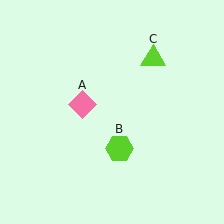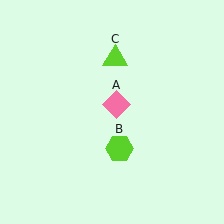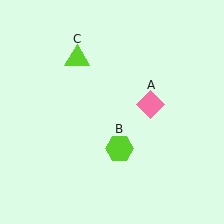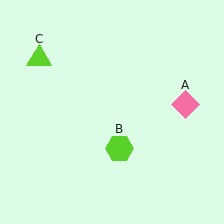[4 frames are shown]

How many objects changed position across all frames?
2 objects changed position: pink diamond (object A), lime triangle (object C).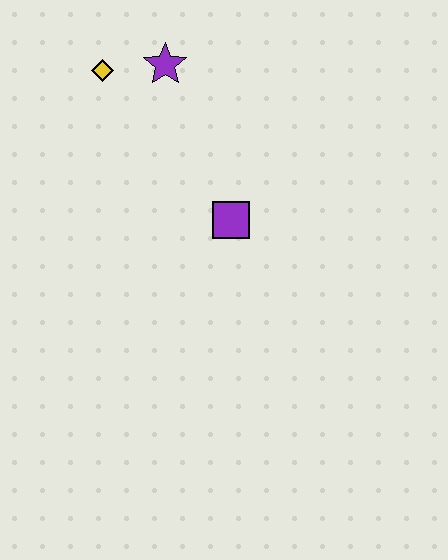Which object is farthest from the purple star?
The purple square is farthest from the purple star.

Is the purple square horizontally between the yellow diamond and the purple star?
No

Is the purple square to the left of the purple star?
No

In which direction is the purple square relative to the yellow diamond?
The purple square is below the yellow diamond.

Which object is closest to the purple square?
The purple star is closest to the purple square.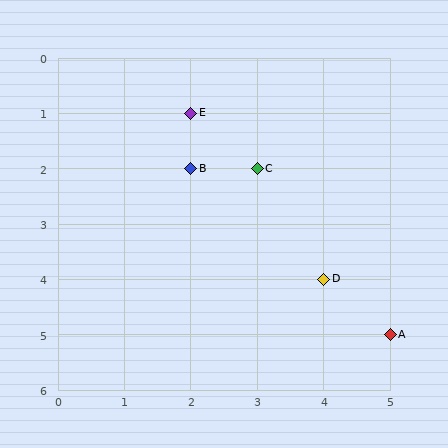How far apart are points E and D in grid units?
Points E and D are 2 columns and 3 rows apart (about 3.6 grid units diagonally).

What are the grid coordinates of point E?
Point E is at grid coordinates (2, 1).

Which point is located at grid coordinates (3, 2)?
Point C is at (3, 2).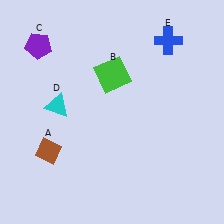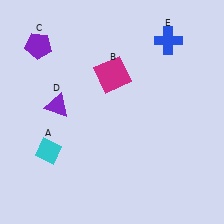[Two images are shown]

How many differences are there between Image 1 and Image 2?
There are 3 differences between the two images.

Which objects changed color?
A changed from brown to cyan. B changed from green to magenta. D changed from cyan to purple.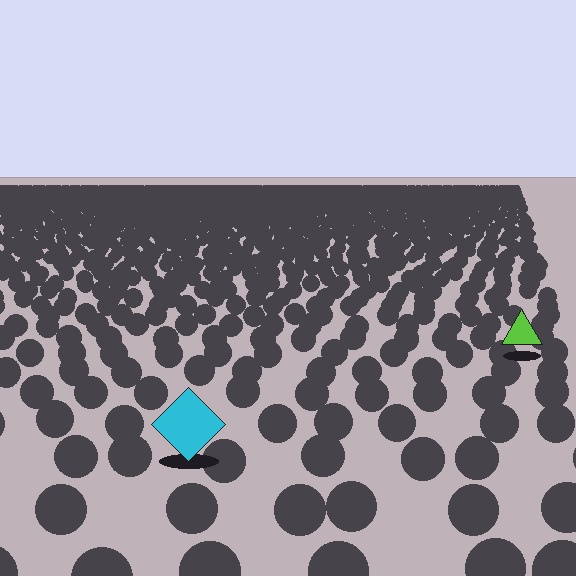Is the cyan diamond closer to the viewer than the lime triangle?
Yes. The cyan diamond is closer — you can tell from the texture gradient: the ground texture is coarser near it.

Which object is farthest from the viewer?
The lime triangle is farthest from the viewer. It appears smaller and the ground texture around it is denser.